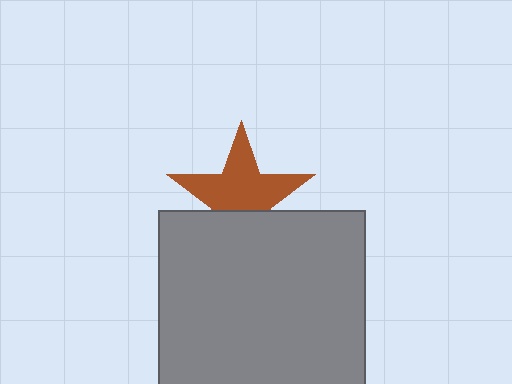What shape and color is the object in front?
The object in front is a gray square.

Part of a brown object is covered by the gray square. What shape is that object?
It is a star.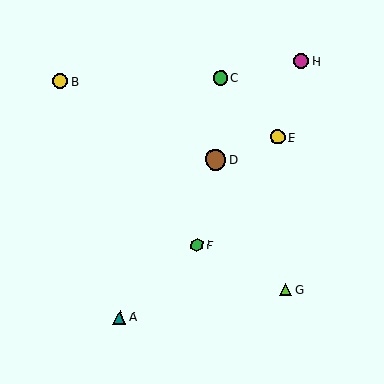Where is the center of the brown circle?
The center of the brown circle is at (215, 160).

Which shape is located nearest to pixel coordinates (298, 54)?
The magenta circle (labeled H) at (301, 61) is nearest to that location.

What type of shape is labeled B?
Shape B is a yellow circle.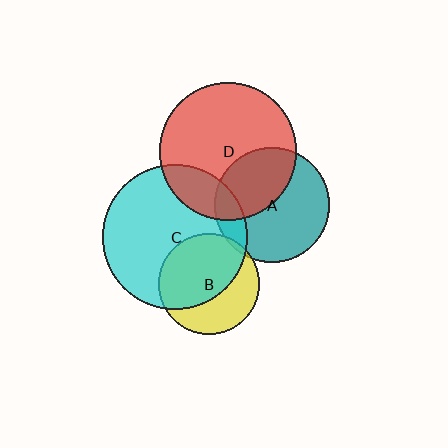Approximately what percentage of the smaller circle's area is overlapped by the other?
Approximately 40%.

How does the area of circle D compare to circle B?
Approximately 1.9 times.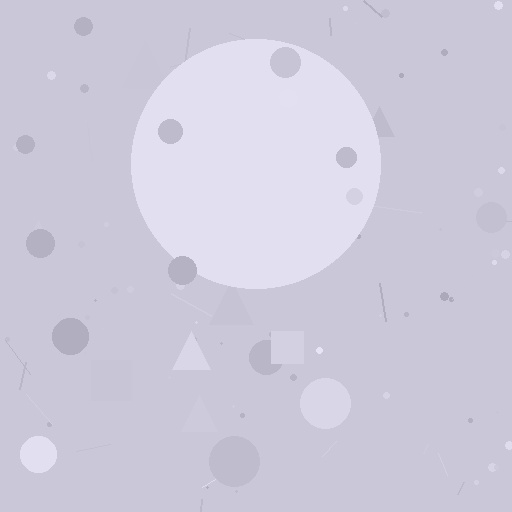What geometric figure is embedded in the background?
A circle is embedded in the background.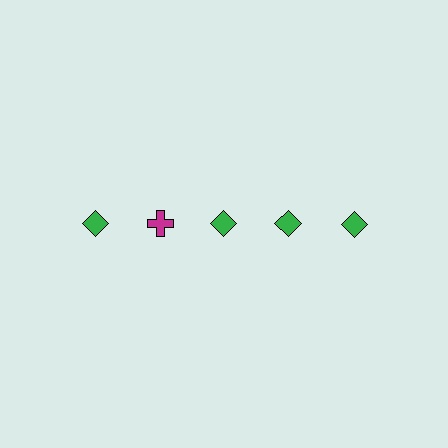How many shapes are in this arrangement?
There are 5 shapes arranged in a grid pattern.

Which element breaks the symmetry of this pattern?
The magenta cross in the top row, second from left column breaks the symmetry. All other shapes are green diamonds.